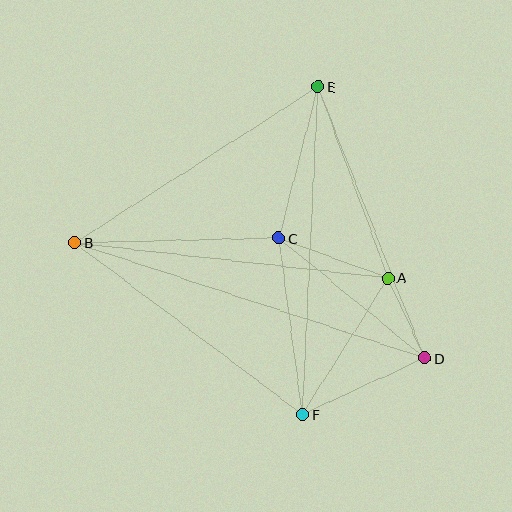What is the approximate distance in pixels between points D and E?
The distance between D and E is approximately 292 pixels.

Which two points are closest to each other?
Points A and D are closest to each other.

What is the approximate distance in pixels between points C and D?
The distance between C and D is approximately 189 pixels.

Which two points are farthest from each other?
Points B and D are farthest from each other.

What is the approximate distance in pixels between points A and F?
The distance between A and F is approximately 161 pixels.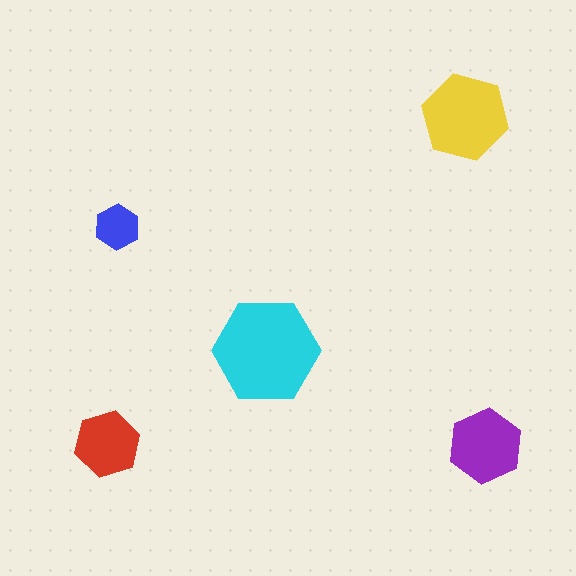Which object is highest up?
The yellow hexagon is topmost.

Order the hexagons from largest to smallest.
the cyan one, the yellow one, the purple one, the red one, the blue one.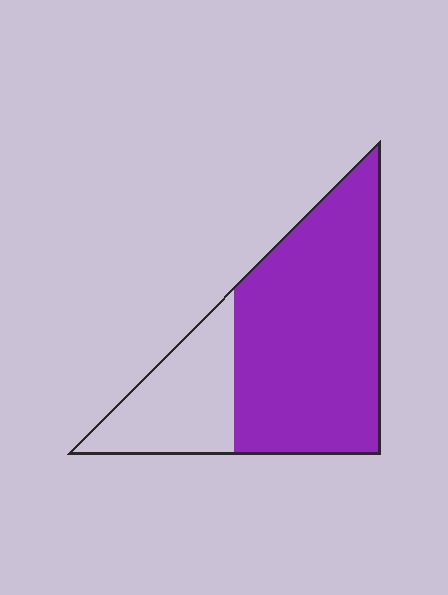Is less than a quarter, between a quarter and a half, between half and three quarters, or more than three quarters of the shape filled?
Between half and three quarters.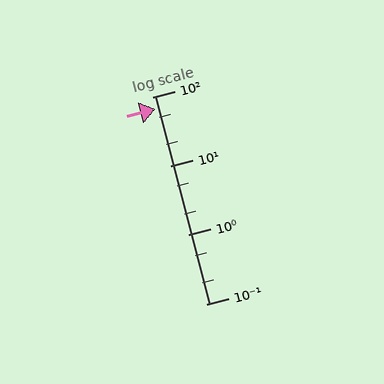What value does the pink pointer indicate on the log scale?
The pointer indicates approximately 67.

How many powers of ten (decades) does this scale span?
The scale spans 3 decades, from 0.1 to 100.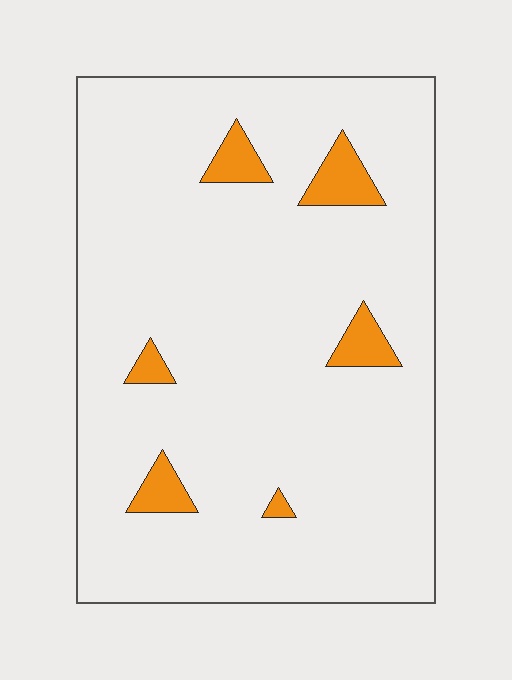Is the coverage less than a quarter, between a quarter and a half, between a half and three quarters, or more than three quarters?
Less than a quarter.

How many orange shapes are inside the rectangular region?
6.